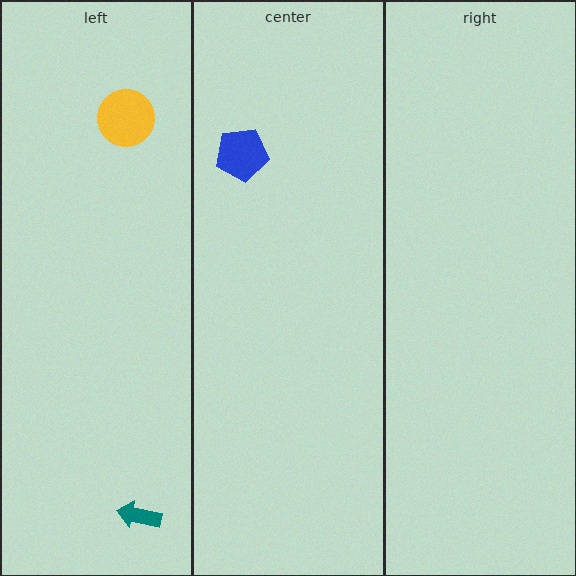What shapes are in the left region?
The yellow circle, the teal arrow.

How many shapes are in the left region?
2.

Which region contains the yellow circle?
The left region.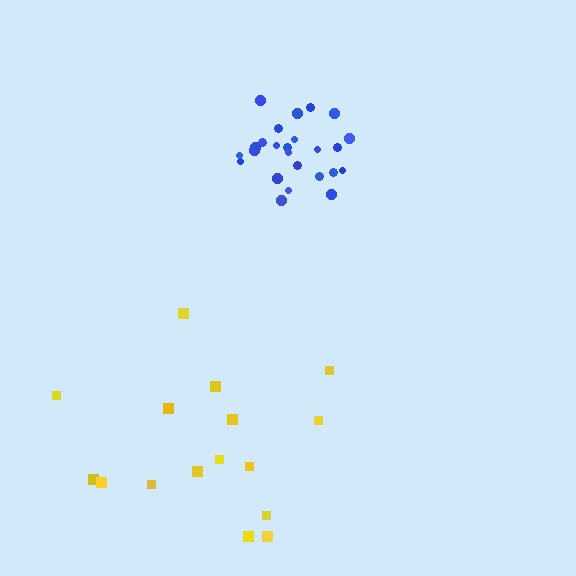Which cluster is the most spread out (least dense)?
Yellow.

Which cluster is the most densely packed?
Blue.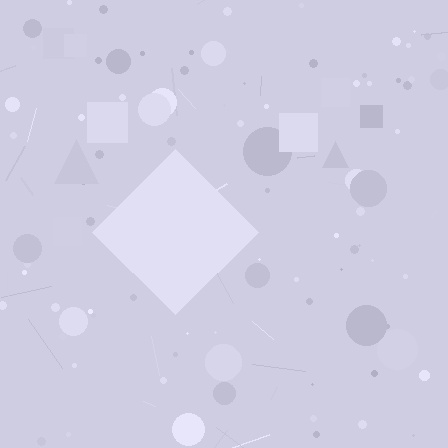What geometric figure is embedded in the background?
A diamond is embedded in the background.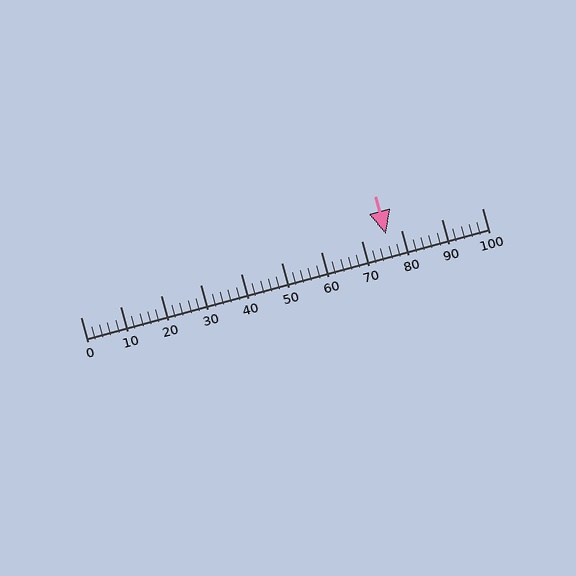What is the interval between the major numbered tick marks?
The major tick marks are spaced 10 units apart.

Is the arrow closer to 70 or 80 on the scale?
The arrow is closer to 80.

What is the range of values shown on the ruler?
The ruler shows values from 0 to 100.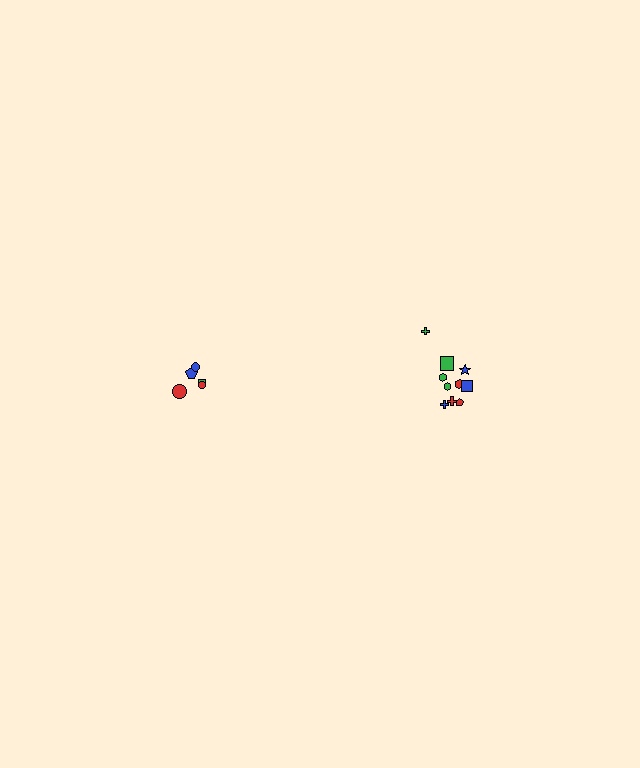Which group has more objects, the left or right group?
The right group.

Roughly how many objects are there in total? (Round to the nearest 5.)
Roughly 15 objects in total.